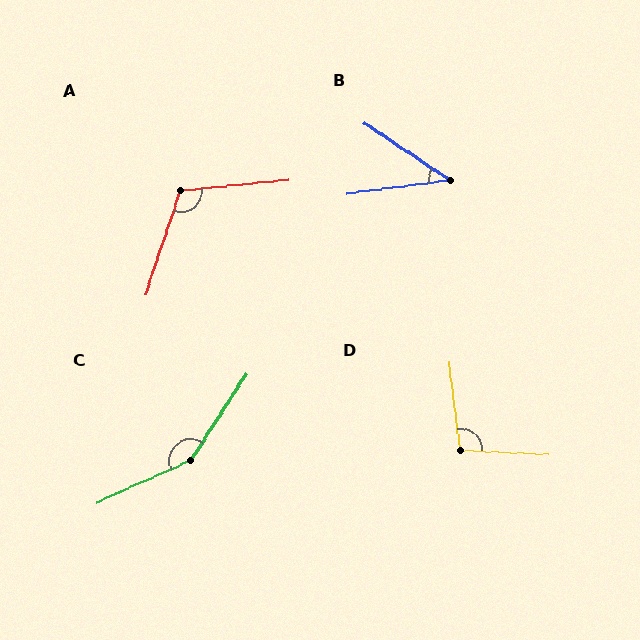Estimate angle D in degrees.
Approximately 100 degrees.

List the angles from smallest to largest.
B (41°), D (100°), A (114°), C (147°).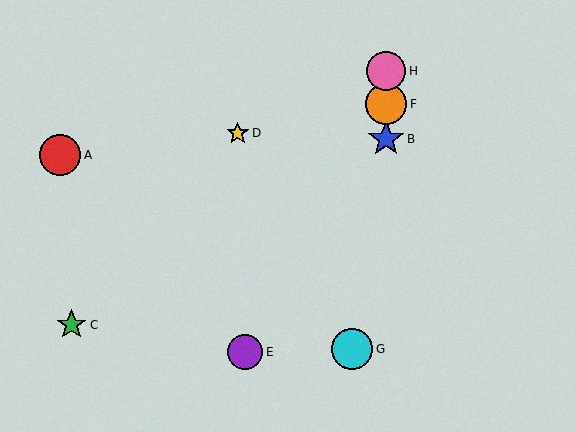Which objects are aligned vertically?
Objects B, F, H are aligned vertically.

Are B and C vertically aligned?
No, B is at x≈386 and C is at x≈72.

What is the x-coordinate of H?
Object H is at x≈386.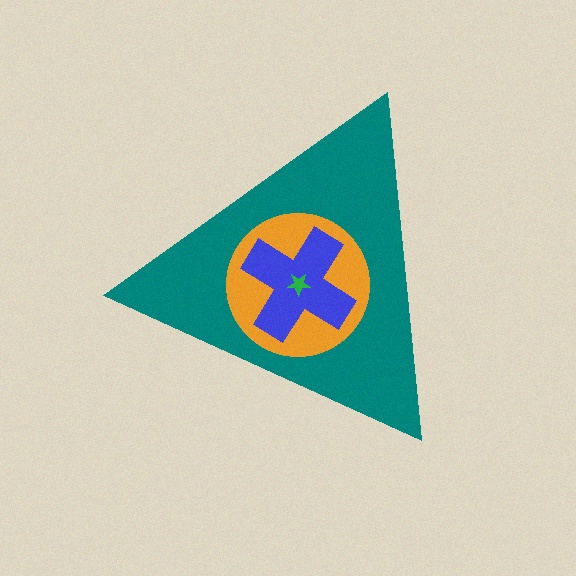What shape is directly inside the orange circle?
The blue cross.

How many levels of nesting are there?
4.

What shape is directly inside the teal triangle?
The orange circle.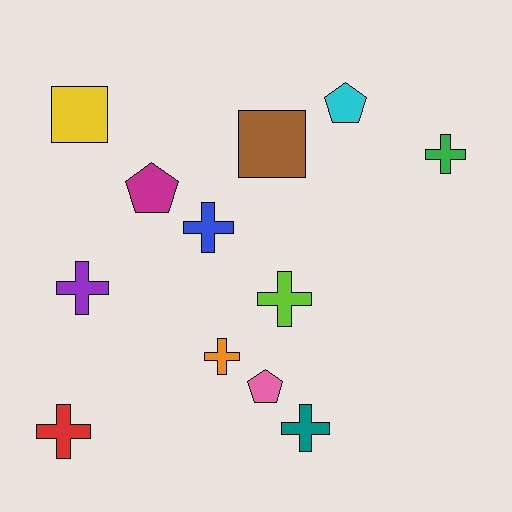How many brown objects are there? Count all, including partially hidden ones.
There is 1 brown object.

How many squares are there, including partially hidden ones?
There are 2 squares.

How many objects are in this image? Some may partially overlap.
There are 12 objects.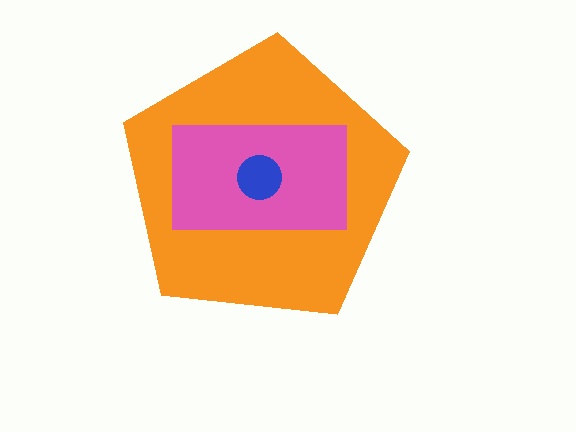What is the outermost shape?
The orange pentagon.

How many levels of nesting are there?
3.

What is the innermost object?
The blue circle.